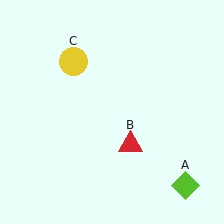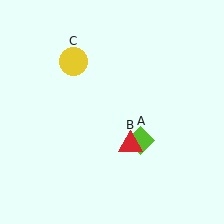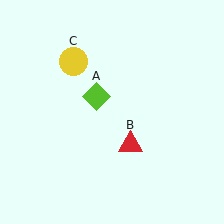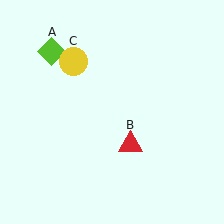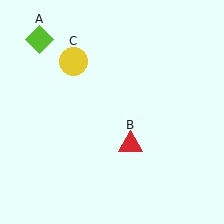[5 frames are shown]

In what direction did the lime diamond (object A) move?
The lime diamond (object A) moved up and to the left.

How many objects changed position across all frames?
1 object changed position: lime diamond (object A).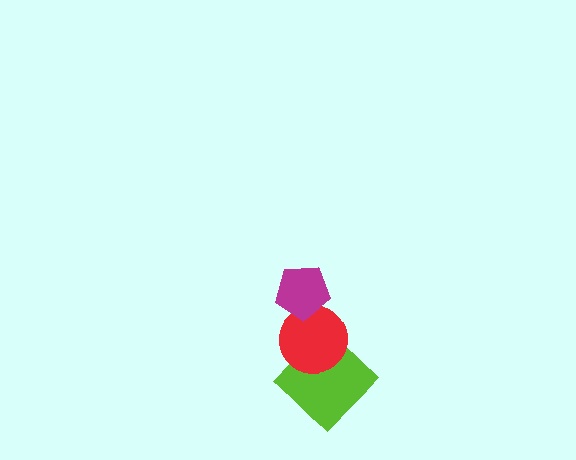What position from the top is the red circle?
The red circle is 2nd from the top.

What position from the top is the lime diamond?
The lime diamond is 3rd from the top.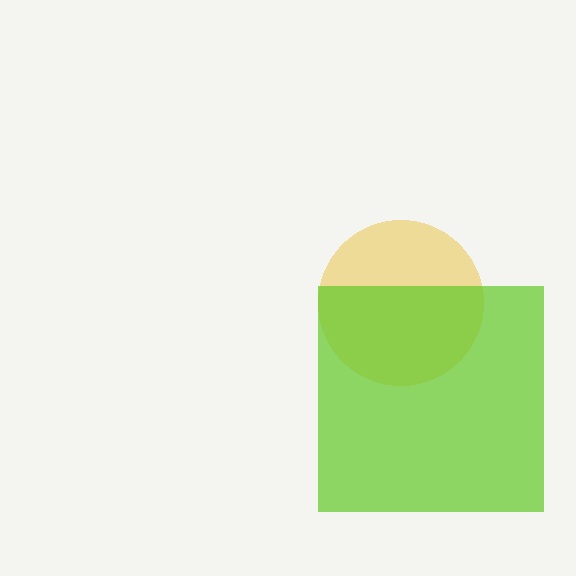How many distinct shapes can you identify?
There are 2 distinct shapes: a yellow circle, a lime square.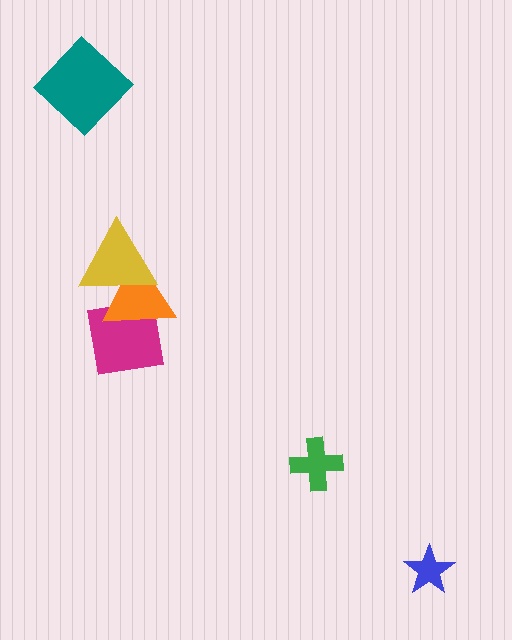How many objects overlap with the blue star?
0 objects overlap with the blue star.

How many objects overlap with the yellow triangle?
1 object overlaps with the yellow triangle.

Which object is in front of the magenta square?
The orange triangle is in front of the magenta square.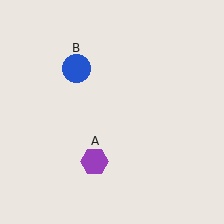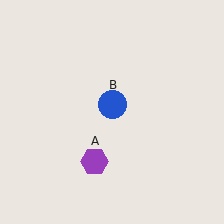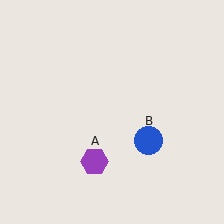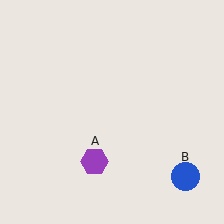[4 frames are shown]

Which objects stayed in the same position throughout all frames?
Purple hexagon (object A) remained stationary.